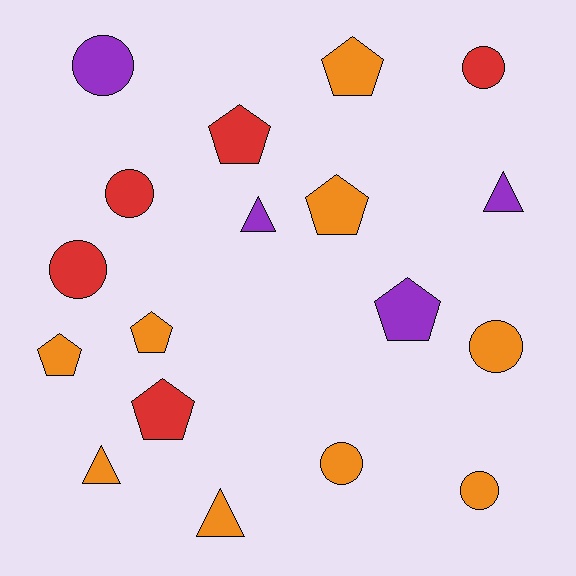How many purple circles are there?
There is 1 purple circle.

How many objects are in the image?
There are 18 objects.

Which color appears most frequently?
Orange, with 9 objects.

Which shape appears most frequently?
Pentagon, with 7 objects.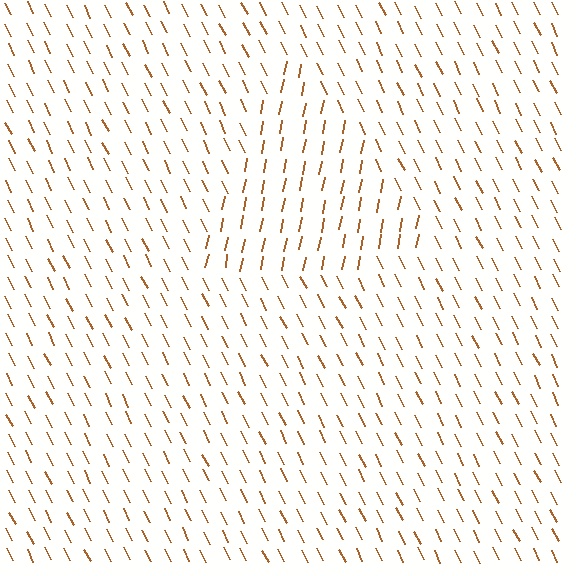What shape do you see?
I see a triangle.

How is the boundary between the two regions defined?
The boundary is defined purely by a change in line orientation (approximately 37 degrees difference). All lines are the same color and thickness.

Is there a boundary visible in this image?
Yes, there is a texture boundary formed by a change in line orientation.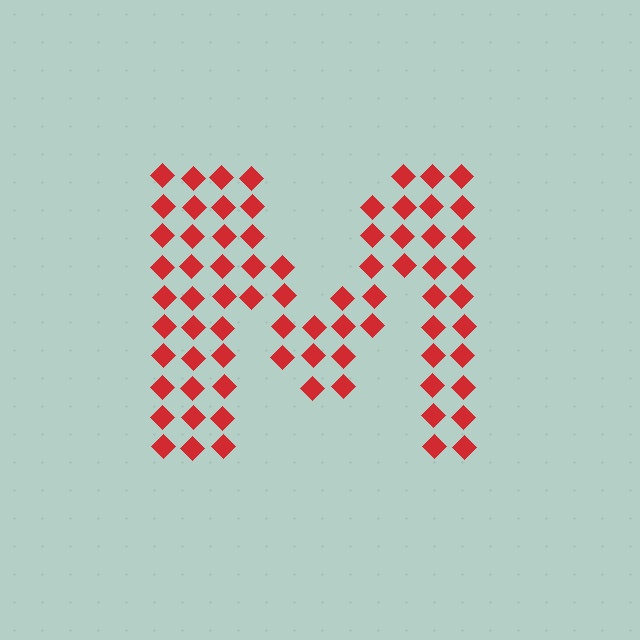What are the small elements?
The small elements are diamonds.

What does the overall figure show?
The overall figure shows the letter M.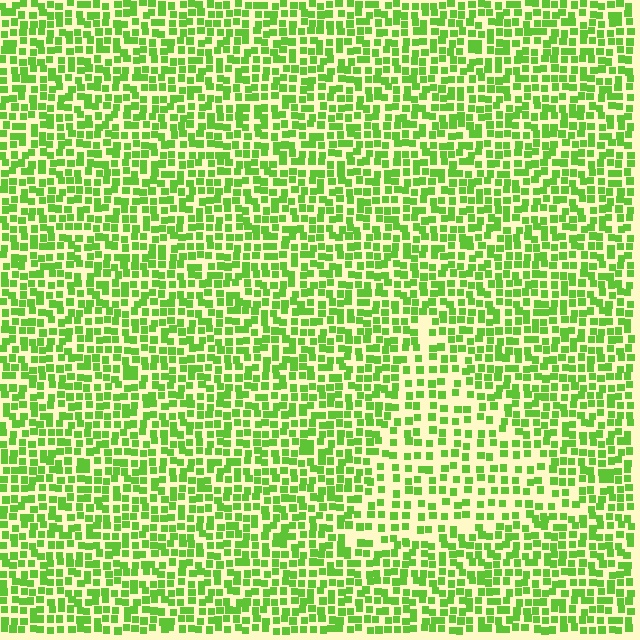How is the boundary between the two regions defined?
The boundary is defined by a change in element density (approximately 1.7x ratio). All elements are the same color, size, and shape.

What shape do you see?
I see a triangle.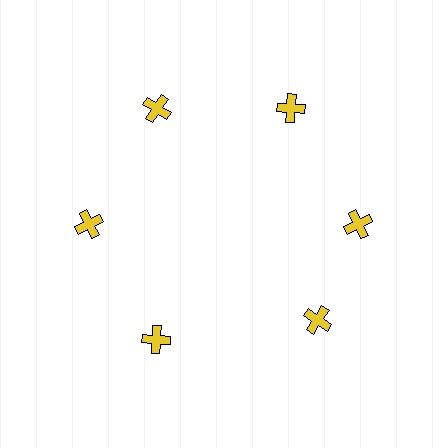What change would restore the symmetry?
The symmetry would be restored by rotating it back into even spacing with its neighbors so that all 6 crosses sit at equal angles and equal distance from the center.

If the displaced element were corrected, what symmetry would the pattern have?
It would have 6-fold rotational symmetry — the pattern would map onto itself every 60 degrees.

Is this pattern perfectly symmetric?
No. The 6 yellow crosses are arranged in a ring, but one element near the 5 o'clock position is rotated out of alignment along the ring, breaking the 6-fold rotational symmetry.